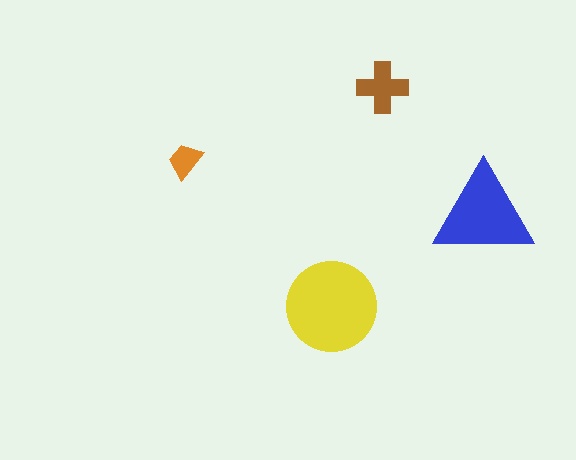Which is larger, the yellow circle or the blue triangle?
The yellow circle.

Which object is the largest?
The yellow circle.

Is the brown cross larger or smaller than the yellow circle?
Smaller.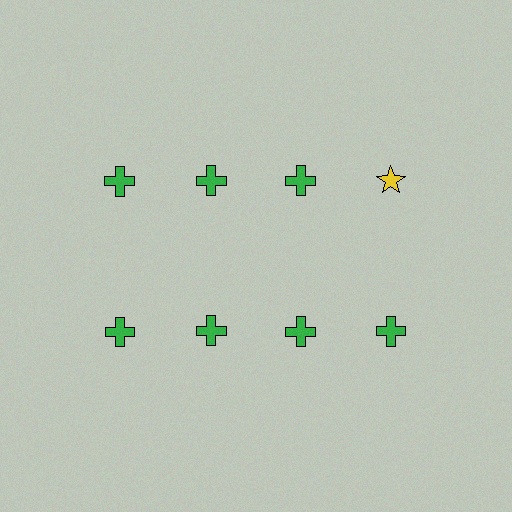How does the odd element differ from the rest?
It differs in both color (yellow instead of green) and shape (star instead of cross).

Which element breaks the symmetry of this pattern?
The yellow star in the top row, second from right column breaks the symmetry. All other shapes are green crosses.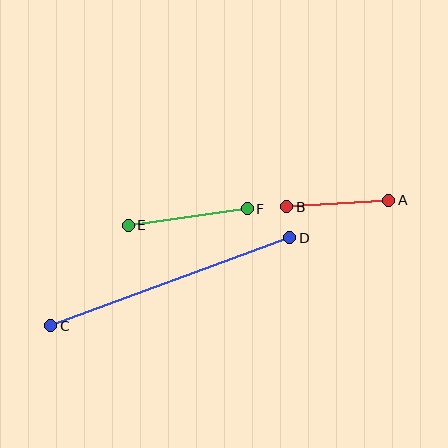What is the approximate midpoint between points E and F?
The midpoint is at approximately (188, 217) pixels.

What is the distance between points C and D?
The distance is approximately 254 pixels.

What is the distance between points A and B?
The distance is approximately 102 pixels.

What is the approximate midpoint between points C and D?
The midpoint is at approximately (170, 282) pixels.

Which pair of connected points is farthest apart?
Points C and D are farthest apart.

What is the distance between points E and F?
The distance is approximately 120 pixels.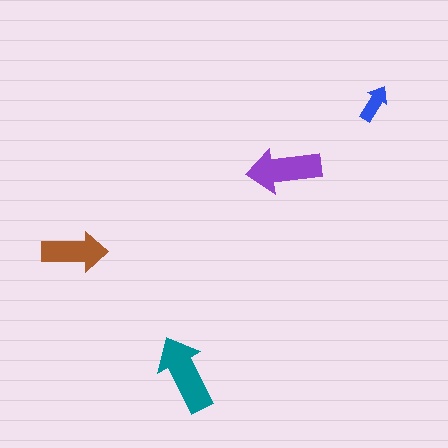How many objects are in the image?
There are 4 objects in the image.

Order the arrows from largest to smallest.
the teal one, the purple one, the brown one, the blue one.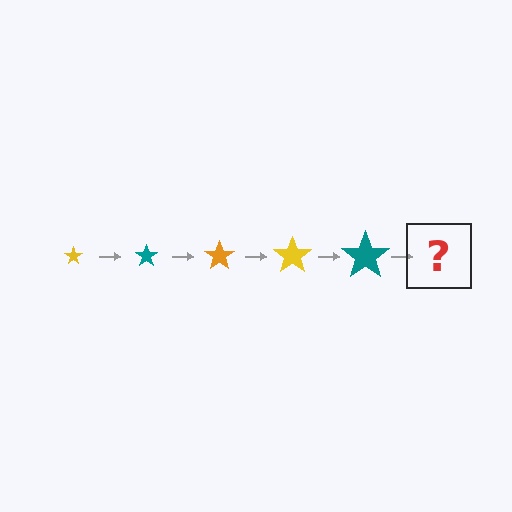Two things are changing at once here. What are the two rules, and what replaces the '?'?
The two rules are that the star grows larger each step and the color cycles through yellow, teal, and orange. The '?' should be an orange star, larger than the previous one.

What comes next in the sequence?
The next element should be an orange star, larger than the previous one.